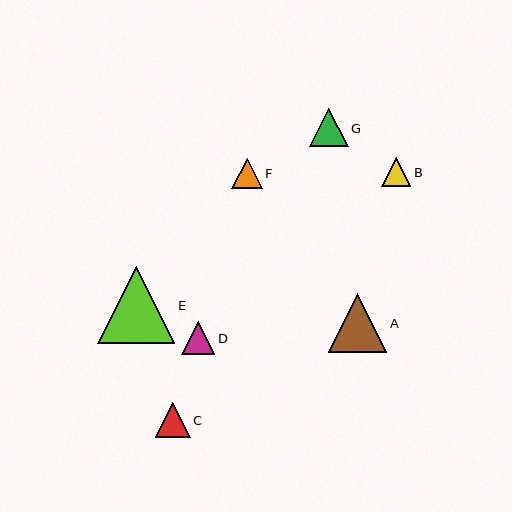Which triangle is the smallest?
Triangle B is the smallest with a size of approximately 29 pixels.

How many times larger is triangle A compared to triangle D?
Triangle A is approximately 1.8 times the size of triangle D.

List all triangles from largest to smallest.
From largest to smallest: E, A, G, C, D, F, B.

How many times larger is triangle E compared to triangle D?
Triangle E is approximately 2.3 times the size of triangle D.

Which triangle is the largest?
Triangle E is the largest with a size of approximately 77 pixels.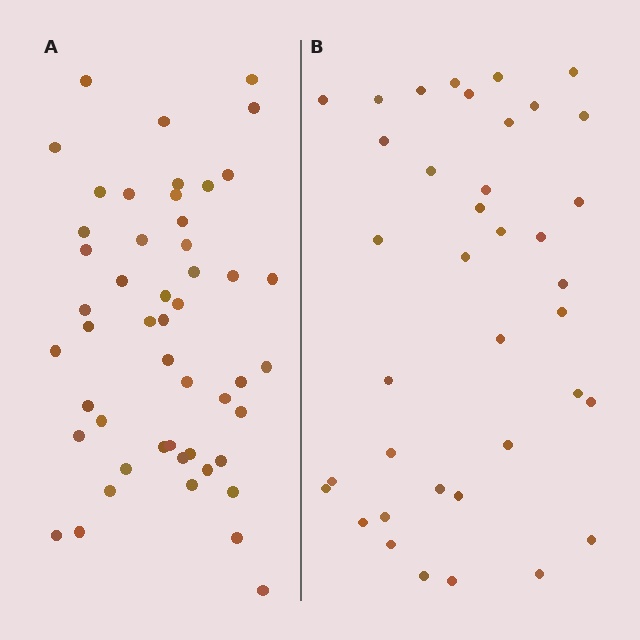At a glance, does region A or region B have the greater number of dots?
Region A (the left region) has more dots.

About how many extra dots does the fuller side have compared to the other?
Region A has roughly 12 or so more dots than region B.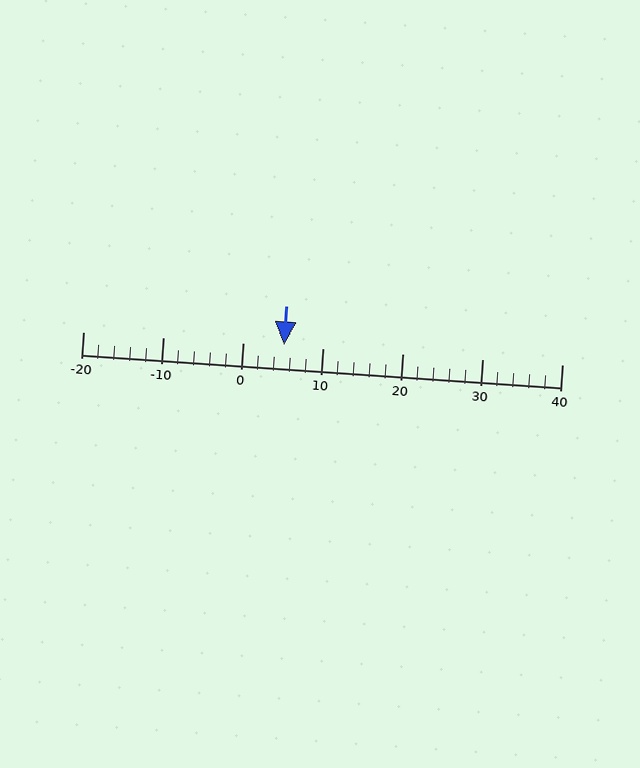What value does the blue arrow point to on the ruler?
The blue arrow points to approximately 5.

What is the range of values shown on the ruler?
The ruler shows values from -20 to 40.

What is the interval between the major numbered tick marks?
The major tick marks are spaced 10 units apart.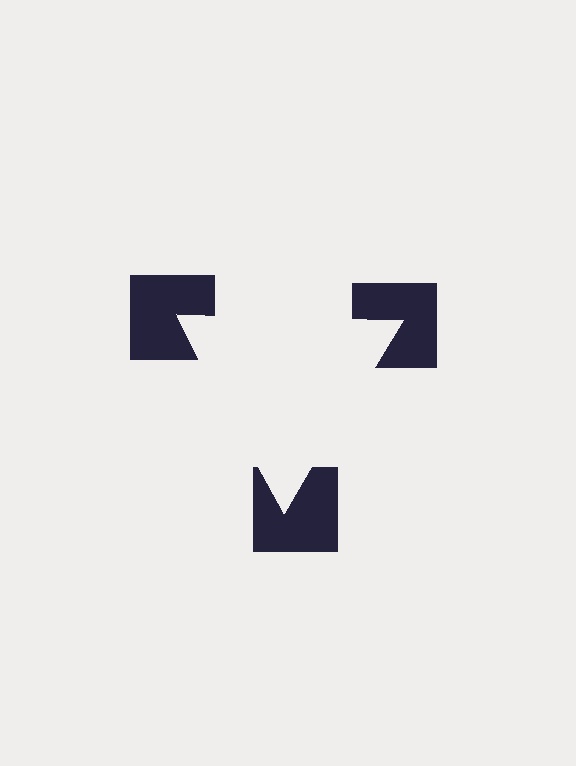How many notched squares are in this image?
There are 3 — one at each vertex of the illusory triangle.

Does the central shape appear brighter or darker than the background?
It typically appears slightly brighter than the background, even though no actual brightness change is drawn.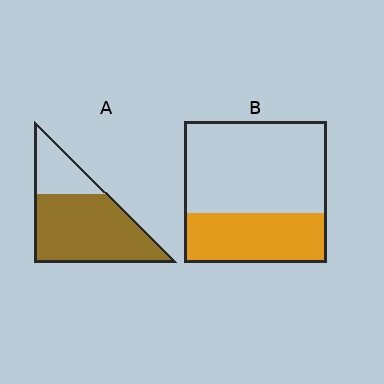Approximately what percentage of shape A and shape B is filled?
A is approximately 75% and B is approximately 35%.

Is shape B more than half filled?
No.